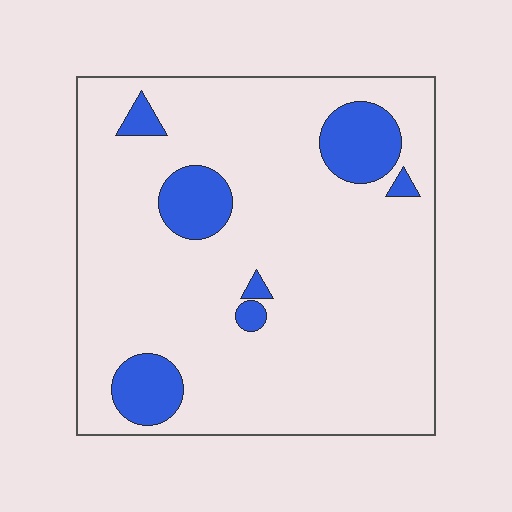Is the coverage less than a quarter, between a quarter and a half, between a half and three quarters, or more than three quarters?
Less than a quarter.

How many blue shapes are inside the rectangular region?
7.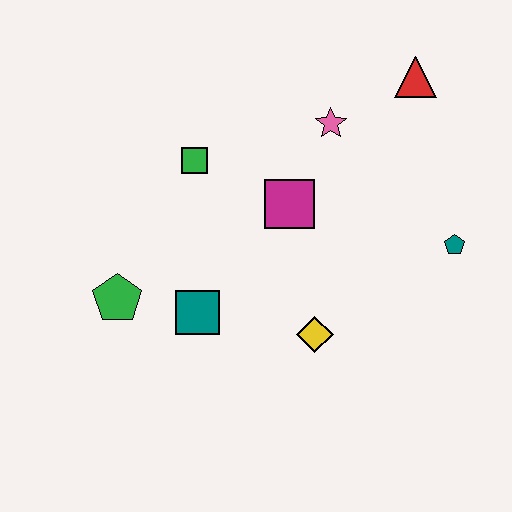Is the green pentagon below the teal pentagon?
Yes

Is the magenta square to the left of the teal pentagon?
Yes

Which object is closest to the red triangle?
The pink star is closest to the red triangle.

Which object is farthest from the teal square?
The red triangle is farthest from the teal square.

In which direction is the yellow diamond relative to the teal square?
The yellow diamond is to the right of the teal square.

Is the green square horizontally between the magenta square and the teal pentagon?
No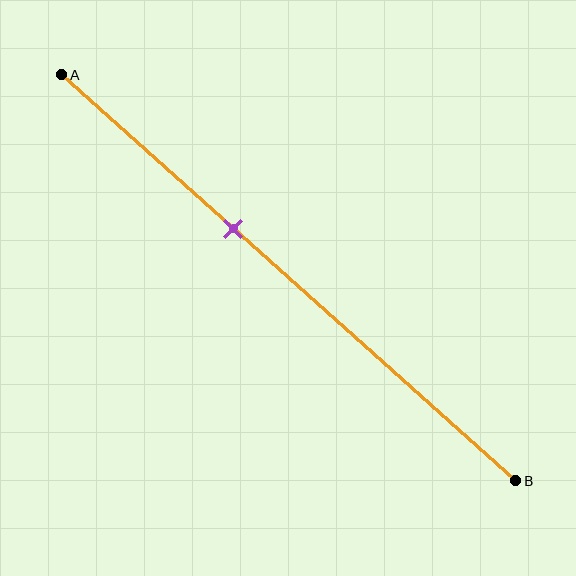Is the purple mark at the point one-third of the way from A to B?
No, the mark is at about 40% from A, not at the 33% one-third point.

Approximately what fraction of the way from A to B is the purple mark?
The purple mark is approximately 40% of the way from A to B.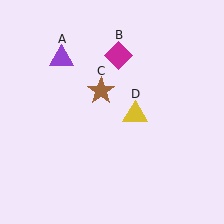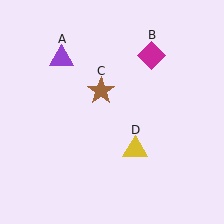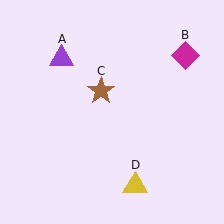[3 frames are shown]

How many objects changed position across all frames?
2 objects changed position: magenta diamond (object B), yellow triangle (object D).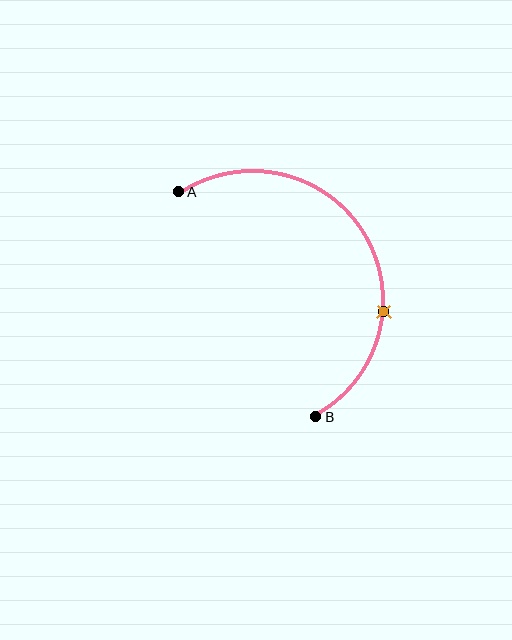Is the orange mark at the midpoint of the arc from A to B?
No. The orange mark lies on the arc but is closer to endpoint B. The arc midpoint would be at the point on the curve equidistant along the arc from both A and B.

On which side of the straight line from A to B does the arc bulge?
The arc bulges to the right of the straight line connecting A and B.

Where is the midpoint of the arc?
The arc midpoint is the point on the curve farthest from the straight line joining A and B. It sits to the right of that line.